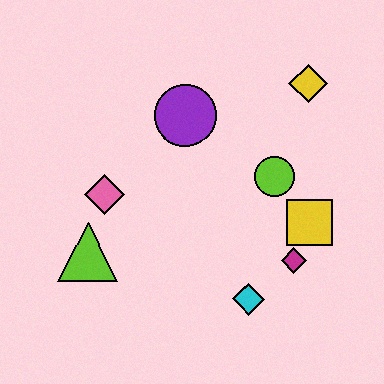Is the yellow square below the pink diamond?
Yes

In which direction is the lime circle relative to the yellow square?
The lime circle is above the yellow square.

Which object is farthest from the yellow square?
The lime triangle is farthest from the yellow square.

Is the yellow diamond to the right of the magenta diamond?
Yes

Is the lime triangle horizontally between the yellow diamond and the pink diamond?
No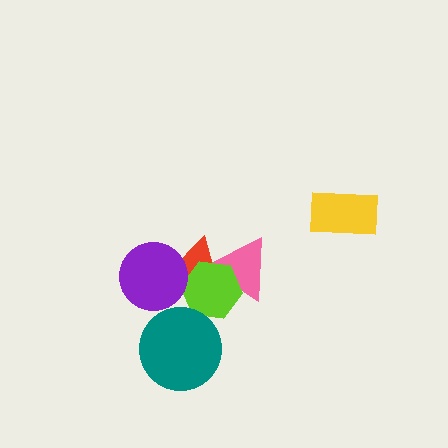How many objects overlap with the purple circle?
1 object overlaps with the purple circle.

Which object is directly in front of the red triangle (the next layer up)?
The lime hexagon is directly in front of the red triangle.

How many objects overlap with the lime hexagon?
2 objects overlap with the lime hexagon.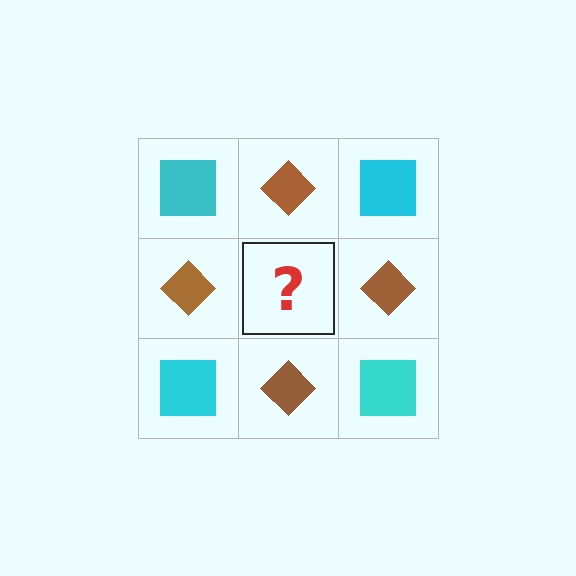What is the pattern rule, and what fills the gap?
The rule is that it alternates cyan square and brown diamond in a checkerboard pattern. The gap should be filled with a cyan square.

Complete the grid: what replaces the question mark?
The question mark should be replaced with a cyan square.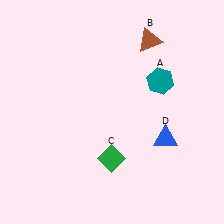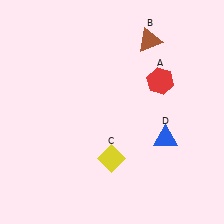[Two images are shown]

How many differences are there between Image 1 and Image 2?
There are 2 differences between the two images.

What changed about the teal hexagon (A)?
In Image 1, A is teal. In Image 2, it changed to red.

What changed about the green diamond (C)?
In Image 1, C is green. In Image 2, it changed to yellow.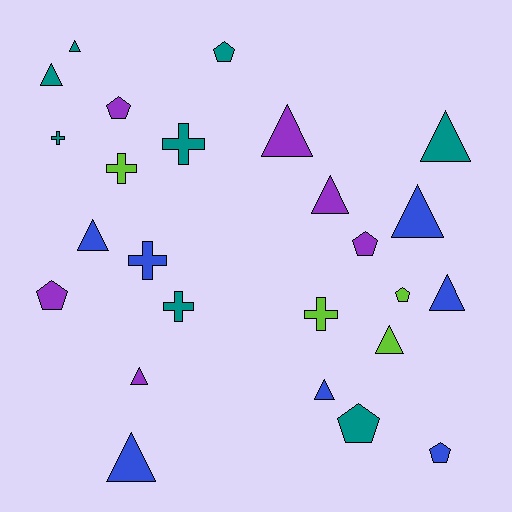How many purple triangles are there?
There are 3 purple triangles.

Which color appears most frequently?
Teal, with 8 objects.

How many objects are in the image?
There are 25 objects.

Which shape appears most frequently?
Triangle, with 12 objects.